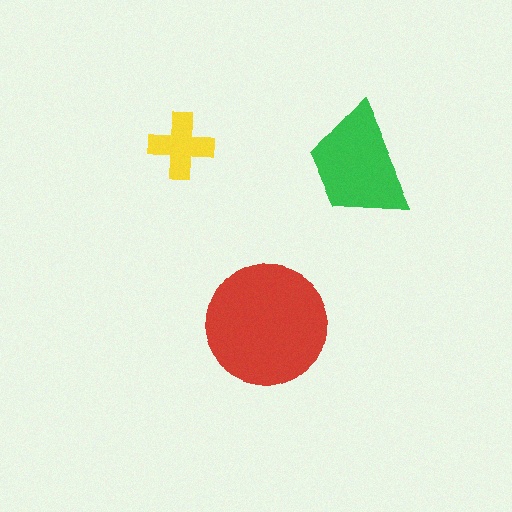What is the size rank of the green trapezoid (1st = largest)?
2nd.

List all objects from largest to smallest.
The red circle, the green trapezoid, the yellow cross.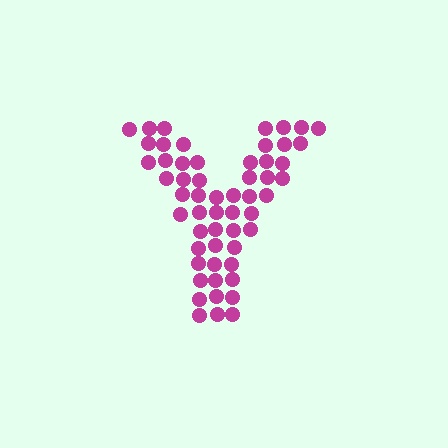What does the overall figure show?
The overall figure shows the letter Y.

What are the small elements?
The small elements are circles.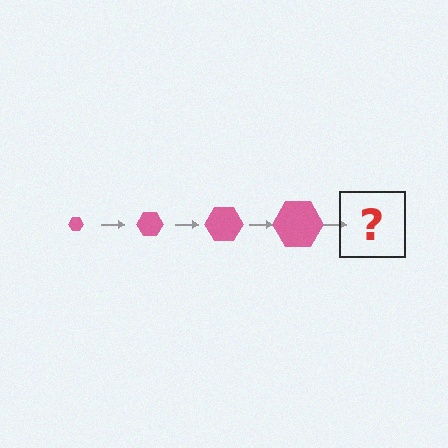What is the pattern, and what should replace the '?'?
The pattern is that the hexagon gets progressively larger each step. The '?' should be a pink hexagon, larger than the previous one.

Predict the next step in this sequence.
The next step is a pink hexagon, larger than the previous one.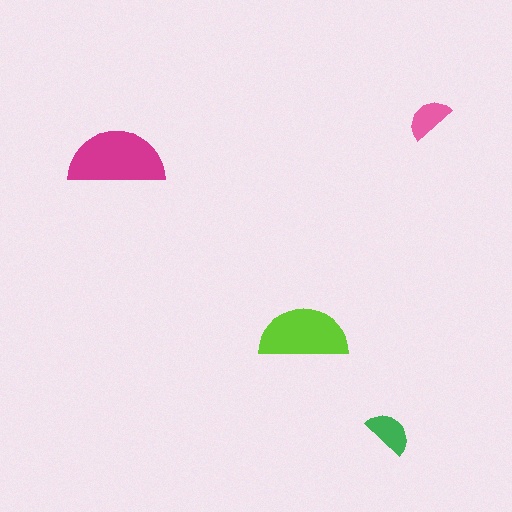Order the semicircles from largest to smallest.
the magenta one, the lime one, the green one, the pink one.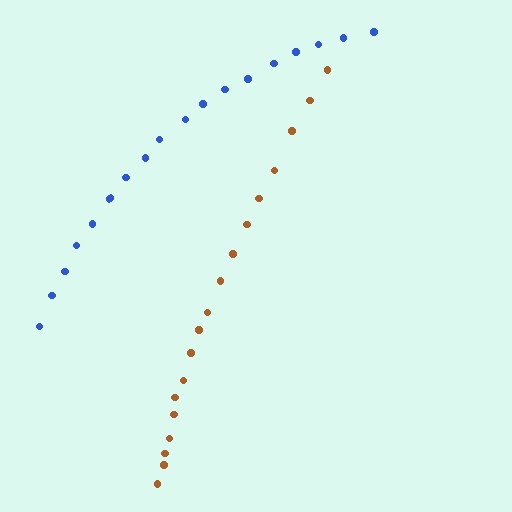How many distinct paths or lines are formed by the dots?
There are 2 distinct paths.